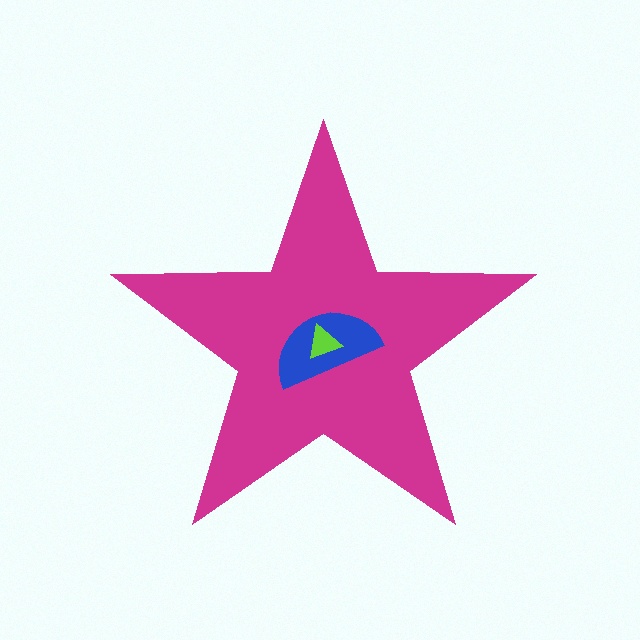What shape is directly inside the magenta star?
The blue semicircle.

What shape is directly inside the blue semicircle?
The lime triangle.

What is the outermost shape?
The magenta star.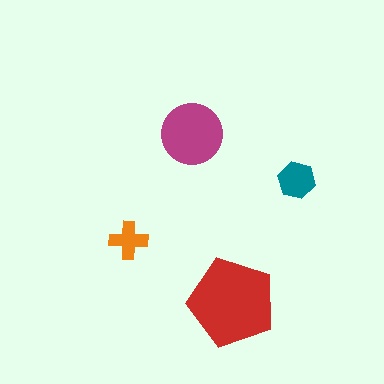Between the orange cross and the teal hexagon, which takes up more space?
The teal hexagon.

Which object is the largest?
The red pentagon.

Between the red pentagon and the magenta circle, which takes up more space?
The red pentagon.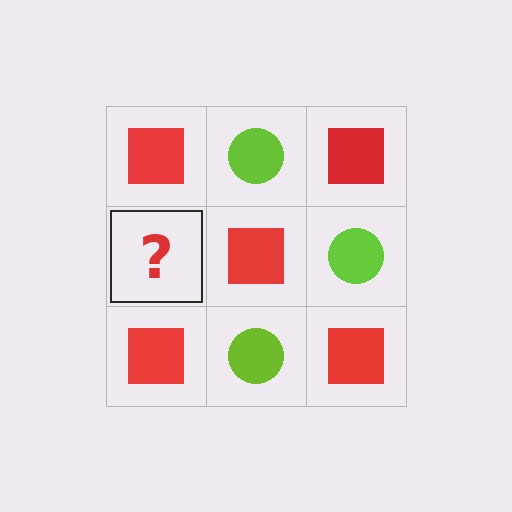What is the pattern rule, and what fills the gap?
The rule is that it alternates red square and lime circle in a checkerboard pattern. The gap should be filled with a lime circle.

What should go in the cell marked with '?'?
The missing cell should contain a lime circle.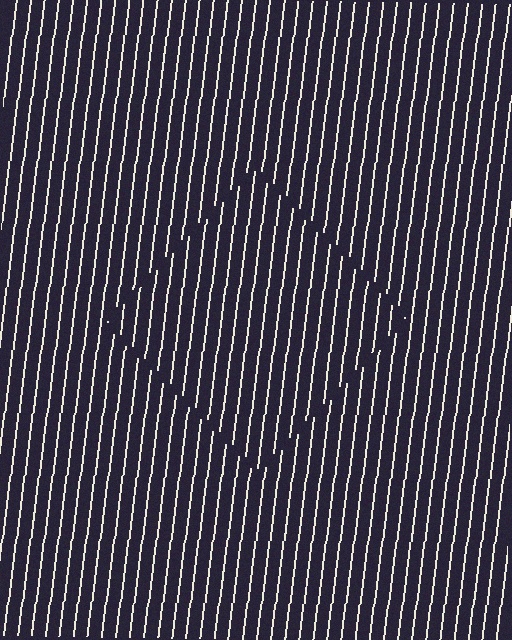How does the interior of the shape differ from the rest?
The interior of the shape contains the same grating, shifted by half a period — the contour is defined by the phase discontinuity where line-ends from the inner and outer gratings abut.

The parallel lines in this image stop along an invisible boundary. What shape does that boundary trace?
An illusory square. The interior of the shape contains the same grating, shifted by half a period — the contour is defined by the phase discontinuity where line-ends from the inner and outer gratings abut.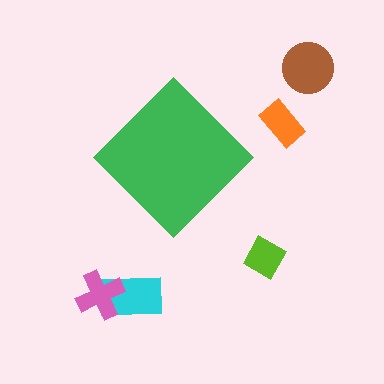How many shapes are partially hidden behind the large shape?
0 shapes are partially hidden.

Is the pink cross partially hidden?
No, the pink cross is fully visible.